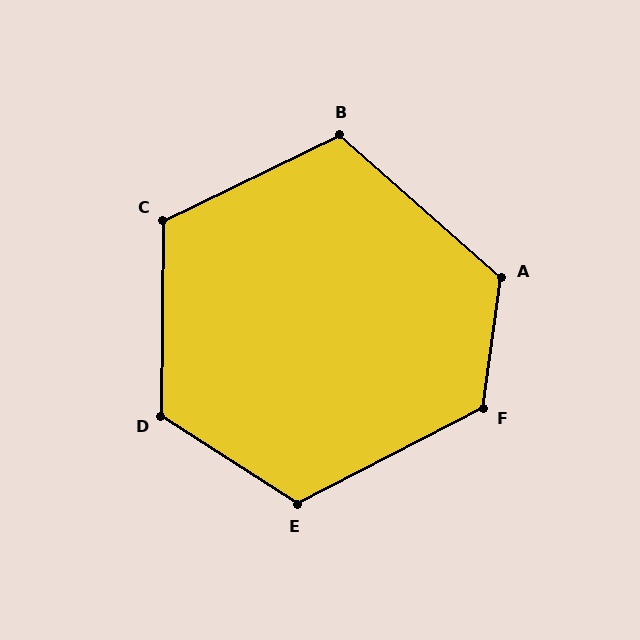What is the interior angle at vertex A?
Approximately 124 degrees (obtuse).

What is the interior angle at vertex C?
Approximately 117 degrees (obtuse).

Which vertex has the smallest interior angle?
B, at approximately 113 degrees.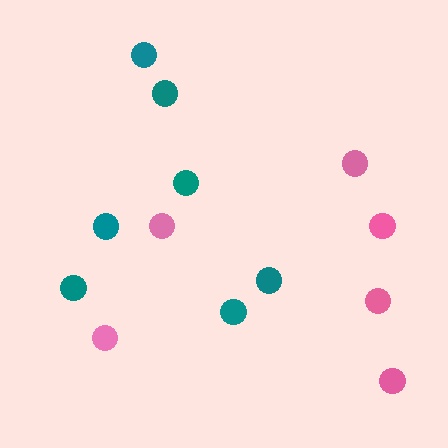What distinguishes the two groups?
There are 2 groups: one group of teal circles (7) and one group of pink circles (6).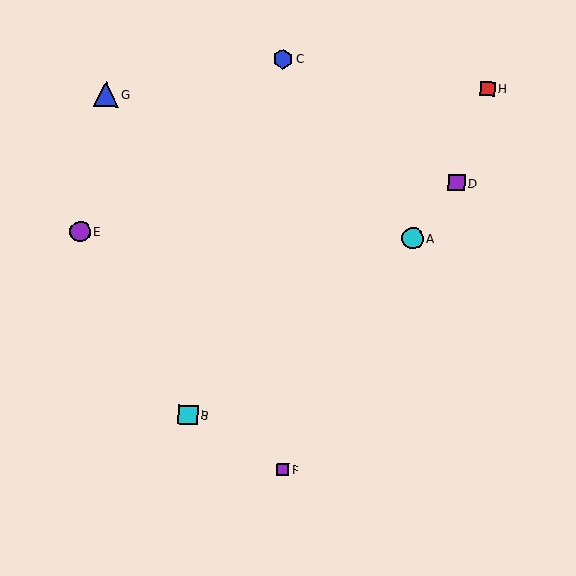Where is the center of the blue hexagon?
The center of the blue hexagon is at (283, 59).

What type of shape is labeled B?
Shape B is a cyan square.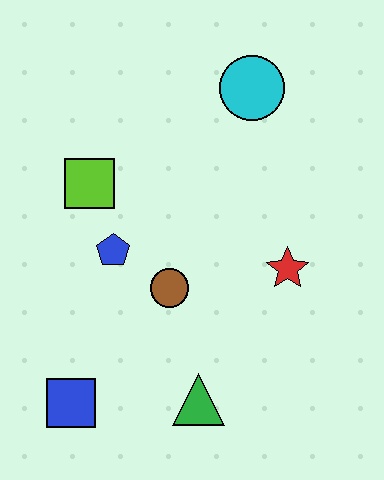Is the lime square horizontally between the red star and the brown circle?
No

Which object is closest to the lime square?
The blue pentagon is closest to the lime square.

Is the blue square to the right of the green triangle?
No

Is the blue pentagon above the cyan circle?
No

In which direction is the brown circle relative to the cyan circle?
The brown circle is below the cyan circle.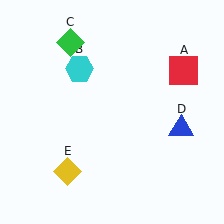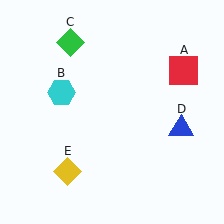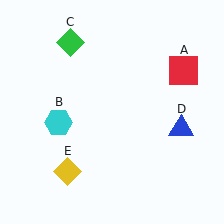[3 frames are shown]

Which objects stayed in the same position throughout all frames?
Red square (object A) and green diamond (object C) and blue triangle (object D) and yellow diamond (object E) remained stationary.